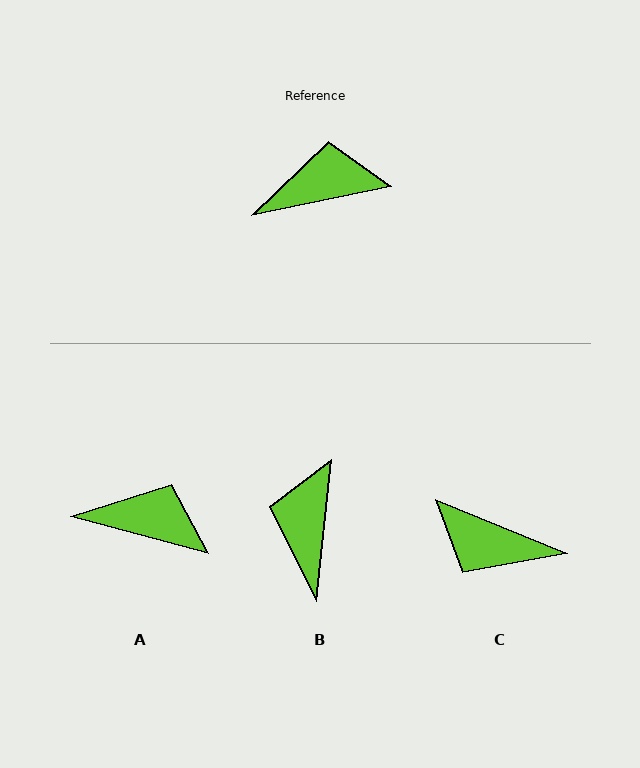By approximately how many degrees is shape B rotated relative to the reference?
Approximately 72 degrees counter-clockwise.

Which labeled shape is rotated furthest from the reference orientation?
C, about 146 degrees away.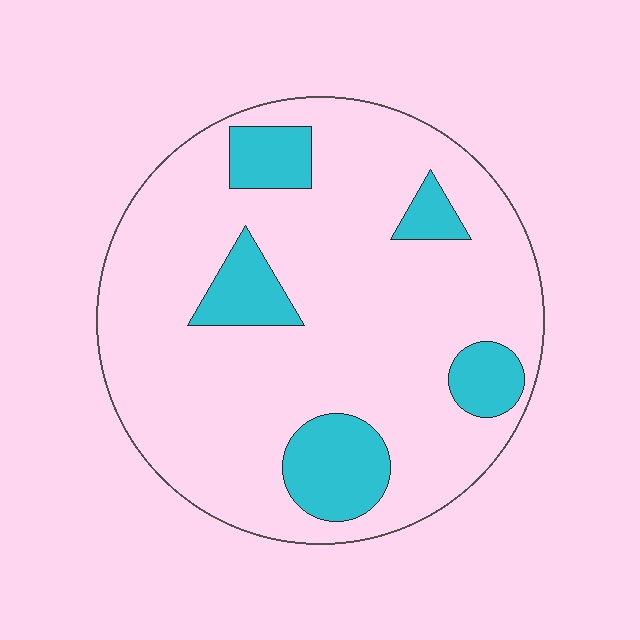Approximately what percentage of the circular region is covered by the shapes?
Approximately 20%.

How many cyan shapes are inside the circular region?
5.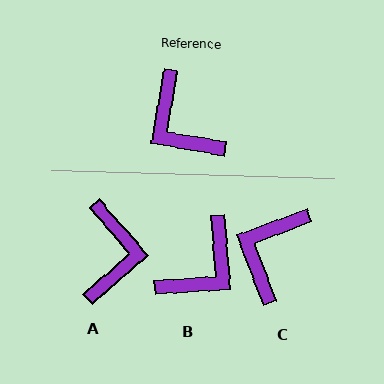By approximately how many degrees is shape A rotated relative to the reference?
Approximately 141 degrees counter-clockwise.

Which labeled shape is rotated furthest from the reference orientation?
A, about 141 degrees away.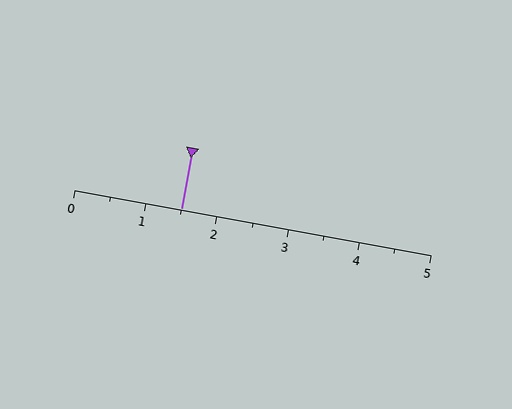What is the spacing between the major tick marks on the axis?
The major ticks are spaced 1 apart.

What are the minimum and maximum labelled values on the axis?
The axis runs from 0 to 5.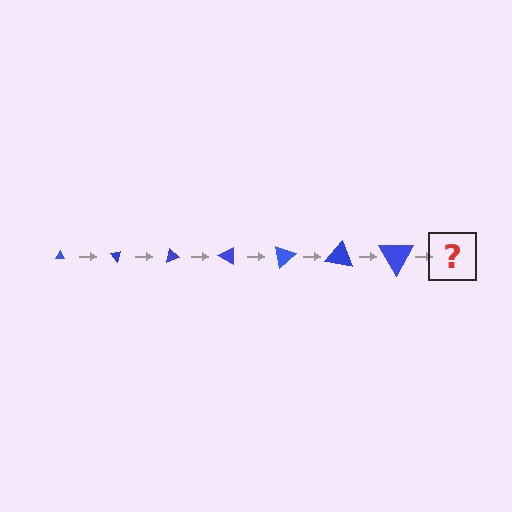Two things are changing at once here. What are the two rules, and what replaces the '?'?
The two rules are that the triangle grows larger each step and it rotates 50 degrees each step. The '?' should be a triangle, larger than the previous one and rotated 350 degrees from the start.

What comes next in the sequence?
The next element should be a triangle, larger than the previous one and rotated 350 degrees from the start.